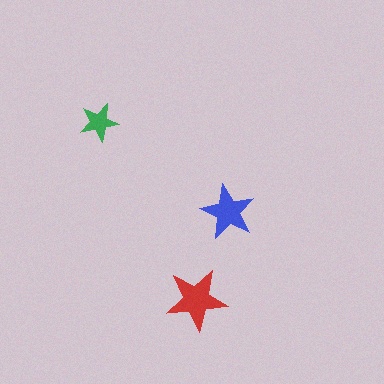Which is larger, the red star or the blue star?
The red one.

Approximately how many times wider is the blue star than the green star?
About 1.5 times wider.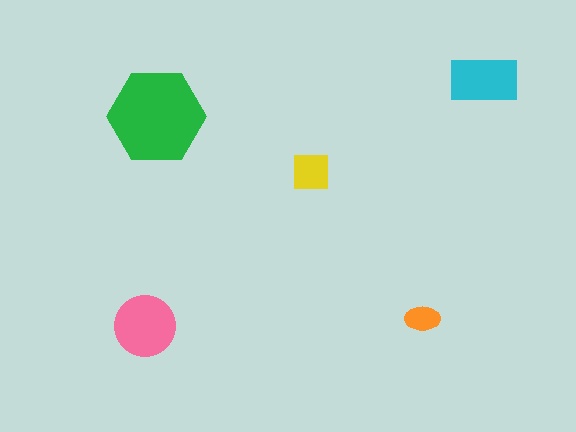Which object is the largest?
The green hexagon.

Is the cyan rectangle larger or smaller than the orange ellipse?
Larger.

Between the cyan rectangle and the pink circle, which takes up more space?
The pink circle.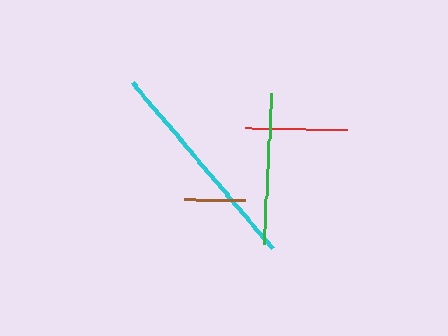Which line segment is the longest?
The cyan line is the longest at approximately 218 pixels.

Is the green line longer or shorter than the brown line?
The green line is longer than the brown line.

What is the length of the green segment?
The green segment is approximately 152 pixels long.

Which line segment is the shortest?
The brown line is the shortest at approximately 61 pixels.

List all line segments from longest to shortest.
From longest to shortest: cyan, green, red, brown.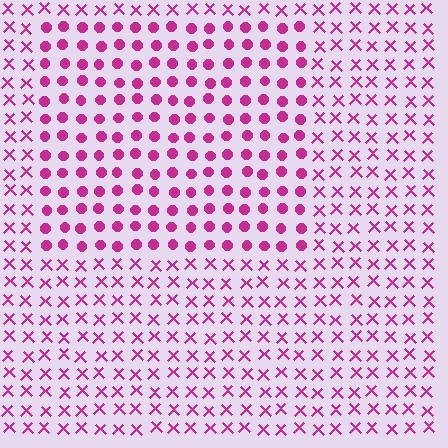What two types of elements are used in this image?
The image uses circles inside the rectangle region and X marks outside it.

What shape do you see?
I see a rectangle.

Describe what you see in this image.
The image is filled with small magenta elements arranged in a uniform grid. A rectangle-shaped region contains circles, while the surrounding area contains X marks. The boundary is defined purely by the change in element shape.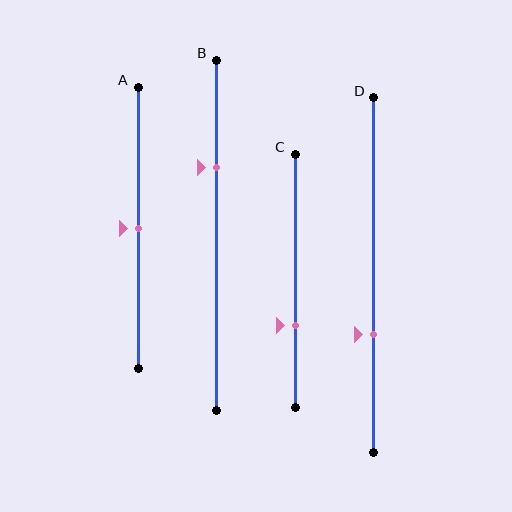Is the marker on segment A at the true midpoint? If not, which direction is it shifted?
Yes, the marker on segment A is at the true midpoint.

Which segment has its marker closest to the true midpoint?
Segment A has its marker closest to the true midpoint.